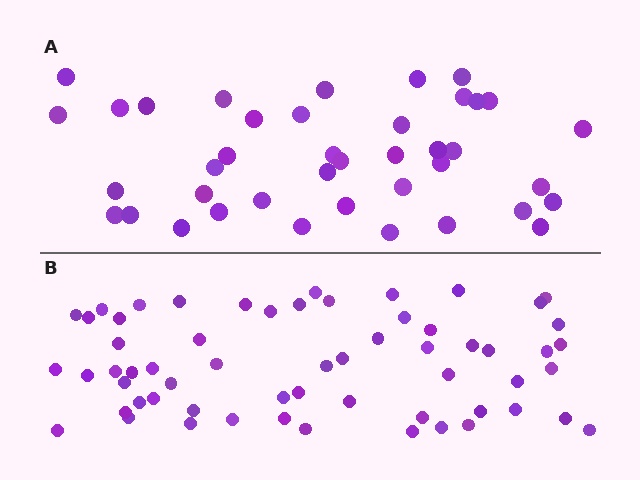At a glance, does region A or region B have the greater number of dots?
Region B (the bottom region) has more dots.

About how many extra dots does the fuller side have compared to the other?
Region B has approximately 20 more dots than region A.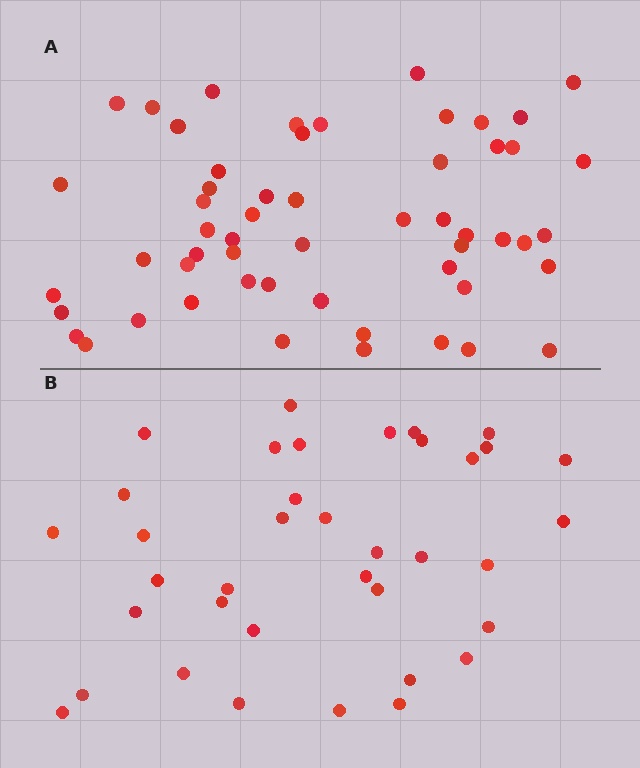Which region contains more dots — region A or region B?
Region A (the top region) has more dots.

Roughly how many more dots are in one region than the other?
Region A has approximately 20 more dots than region B.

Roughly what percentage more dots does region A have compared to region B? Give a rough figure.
About 50% more.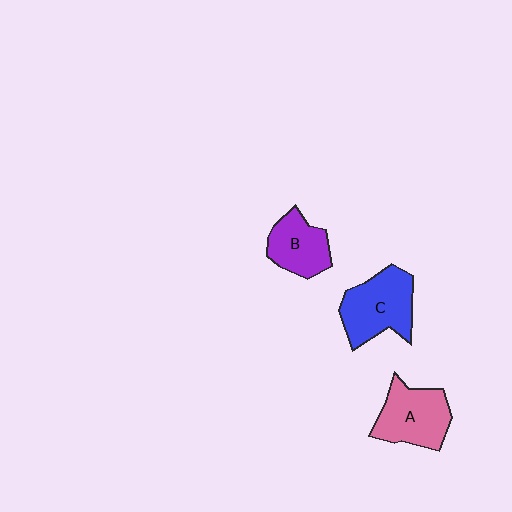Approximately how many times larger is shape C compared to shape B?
Approximately 1.4 times.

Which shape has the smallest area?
Shape B (purple).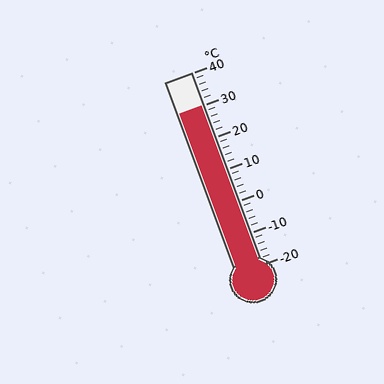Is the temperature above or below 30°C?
The temperature is at 30°C.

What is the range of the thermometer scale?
The thermometer scale ranges from -20°C to 40°C.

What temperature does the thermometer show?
The thermometer shows approximately 30°C.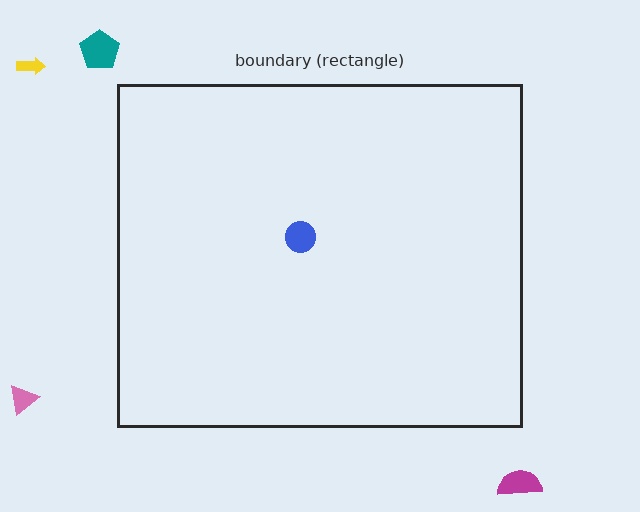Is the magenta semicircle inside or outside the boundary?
Outside.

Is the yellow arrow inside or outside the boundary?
Outside.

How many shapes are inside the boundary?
1 inside, 4 outside.